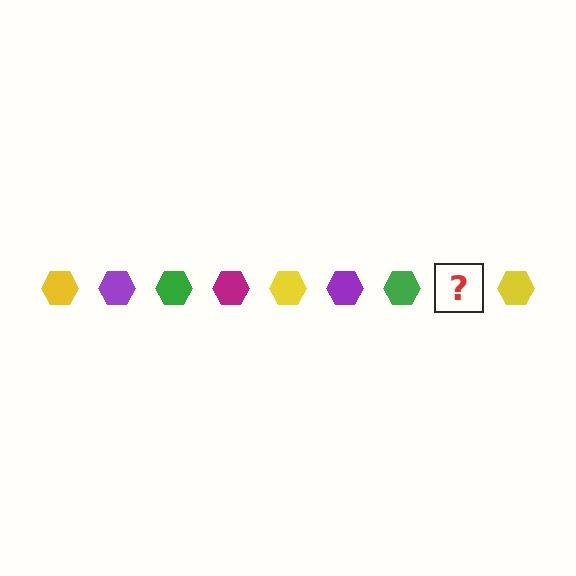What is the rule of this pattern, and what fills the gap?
The rule is that the pattern cycles through yellow, purple, green, magenta hexagons. The gap should be filled with a magenta hexagon.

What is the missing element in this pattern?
The missing element is a magenta hexagon.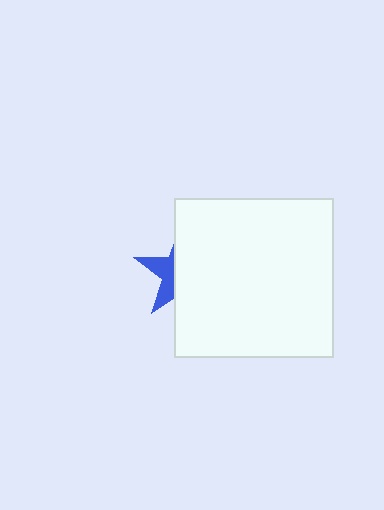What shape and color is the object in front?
The object in front is a white square.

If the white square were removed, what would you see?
You would see the complete blue star.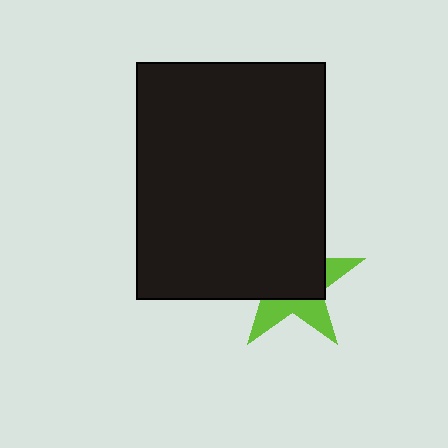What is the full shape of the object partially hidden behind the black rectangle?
The partially hidden object is a lime star.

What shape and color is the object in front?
The object in front is a black rectangle.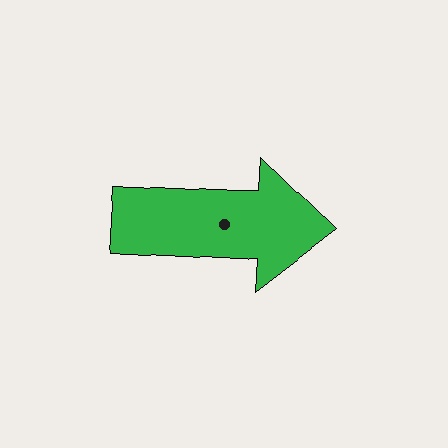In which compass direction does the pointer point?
East.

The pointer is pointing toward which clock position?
Roughly 3 o'clock.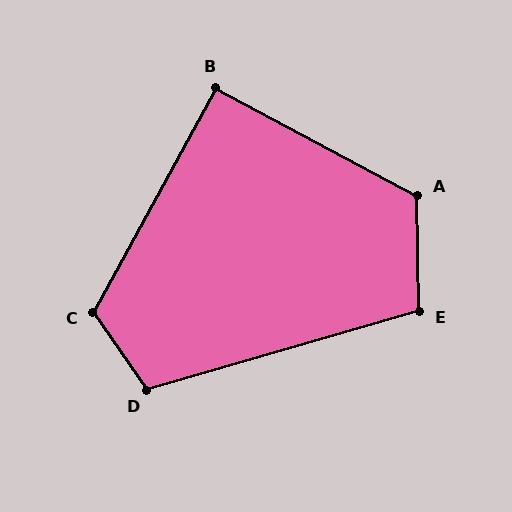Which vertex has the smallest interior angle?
B, at approximately 91 degrees.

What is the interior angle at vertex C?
Approximately 116 degrees (obtuse).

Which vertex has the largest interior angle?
A, at approximately 119 degrees.